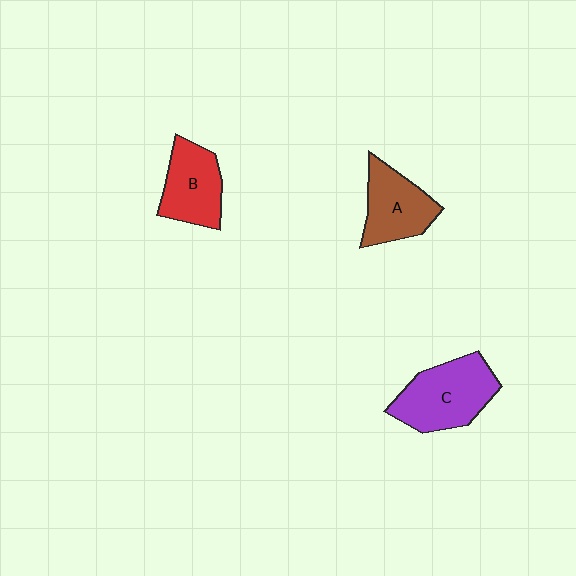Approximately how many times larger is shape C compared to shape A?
Approximately 1.3 times.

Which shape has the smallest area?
Shape B (red).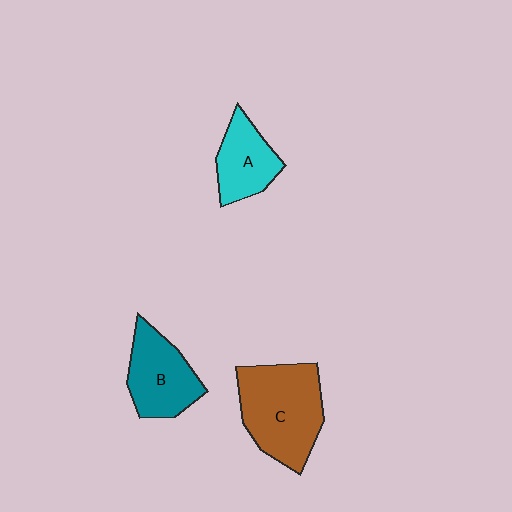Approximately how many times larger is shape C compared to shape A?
Approximately 1.8 times.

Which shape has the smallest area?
Shape A (cyan).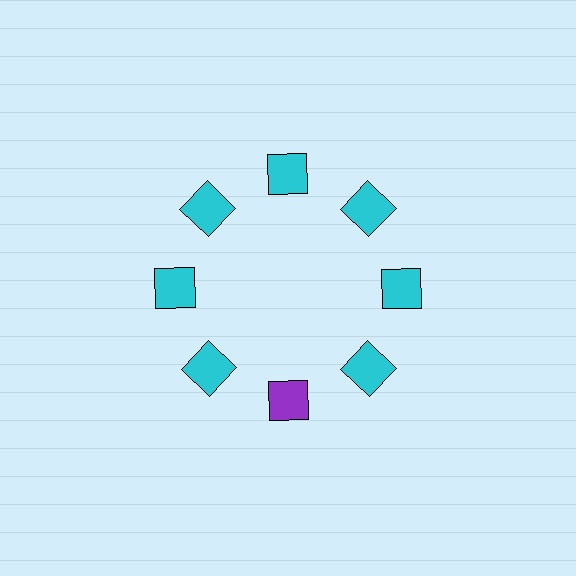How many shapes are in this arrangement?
There are 8 shapes arranged in a ring pattern.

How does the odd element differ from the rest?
It has a different color: purple instead of cyan.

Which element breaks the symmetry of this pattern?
The purple square at roughly the 6 o'clock position breaks the symmetry. All other shapes are cyan squares.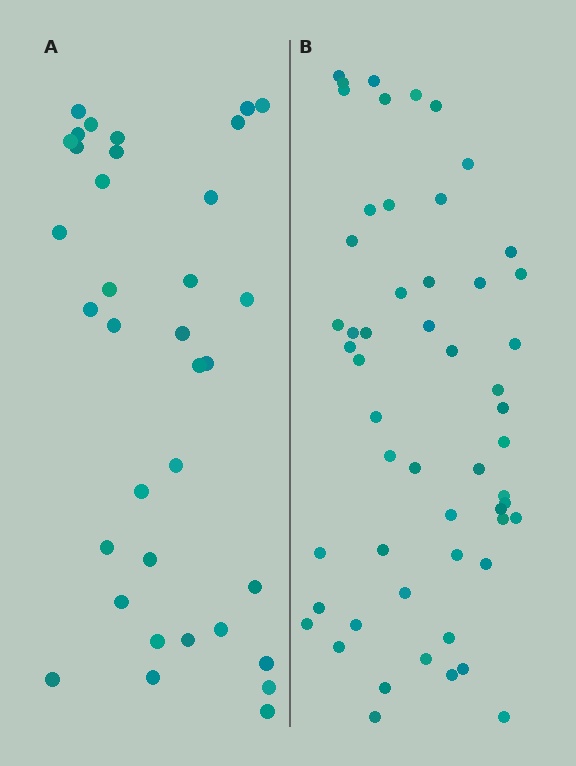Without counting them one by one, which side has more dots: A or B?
Region B (the right region) has more dots.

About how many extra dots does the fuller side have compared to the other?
Region B has approximately 20 more dots than region A.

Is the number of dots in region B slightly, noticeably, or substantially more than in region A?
Region B has substantially more. The ratio is roughly 1.5 to 1.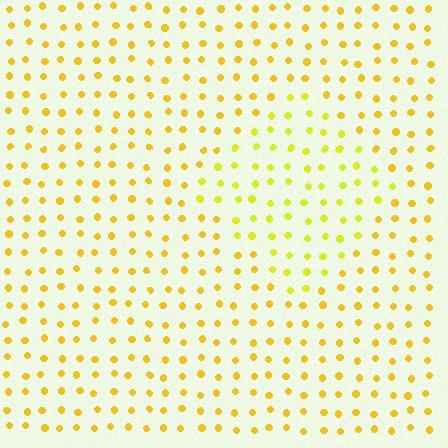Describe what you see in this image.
The image is filled with small yellow elements in a uniform arrangement. A diamond-shaped region is visible where the elements are tinted to a slightly different hue, forming a subtle color boundary.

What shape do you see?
I see a diamond.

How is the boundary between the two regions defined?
The boundary is defined purely by a slight shift in hue (about 18 degrees). Spacing, size, and orientation are identical on both sides.